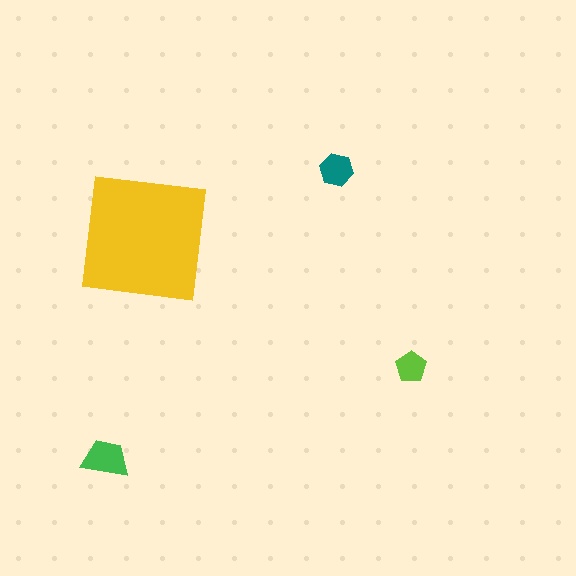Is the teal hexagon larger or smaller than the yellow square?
Smaller.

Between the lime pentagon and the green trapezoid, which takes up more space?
The green trapezoid.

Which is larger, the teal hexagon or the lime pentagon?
The teal hexagon.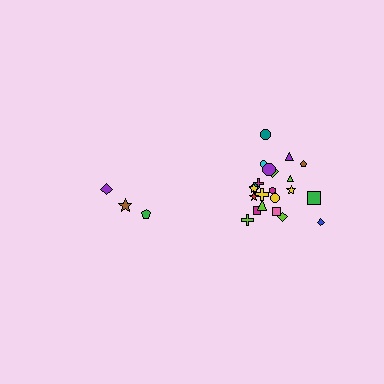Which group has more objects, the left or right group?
The right group.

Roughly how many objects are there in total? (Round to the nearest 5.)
Roughly 25 objects in total.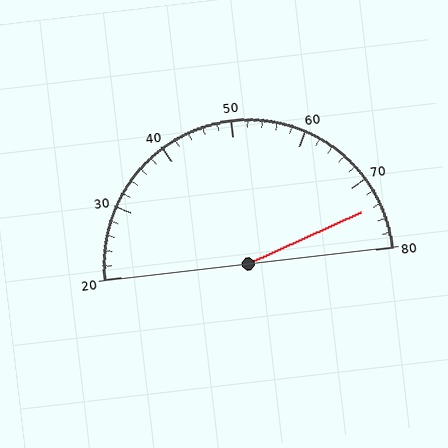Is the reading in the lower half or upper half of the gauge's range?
The reading is in the upper half of the range (20 to 80).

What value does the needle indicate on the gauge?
The needle indicates approximately 74.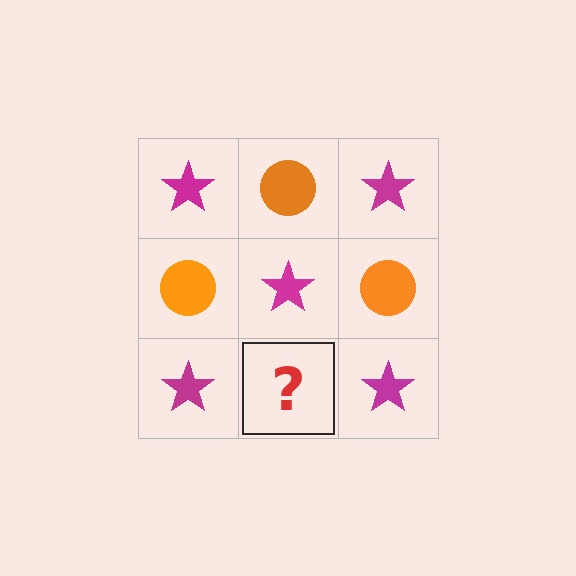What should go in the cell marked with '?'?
The missing cell should contain an orange circle.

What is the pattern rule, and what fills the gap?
The rule is that it alternates magenta star and orange circle in a checkerboard pattern. The gap should be filled with an orange circle.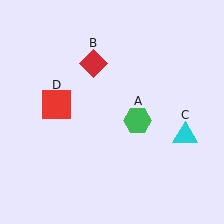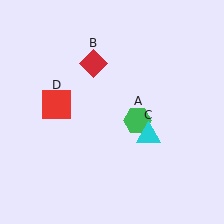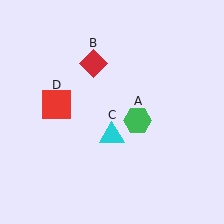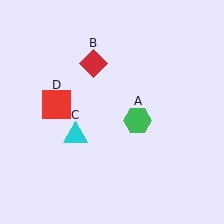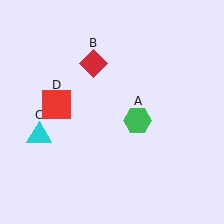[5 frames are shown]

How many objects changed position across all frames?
1 object changed position: cyan triangle (object C).